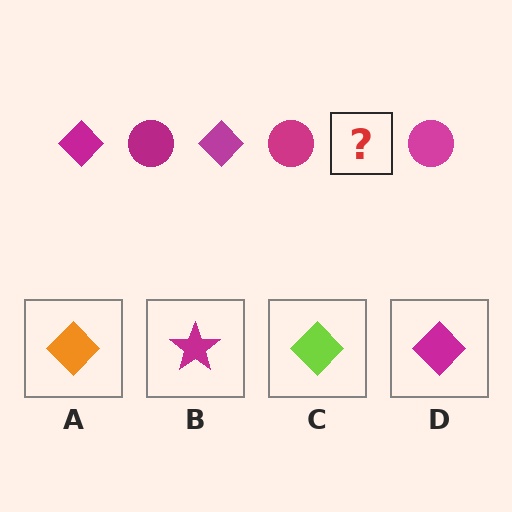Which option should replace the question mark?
Option D.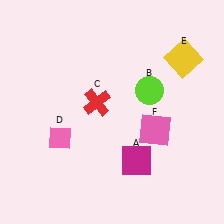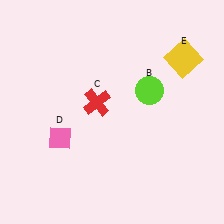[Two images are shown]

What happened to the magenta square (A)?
The magenta square (A) was removed in Image 2. It was in the bottom-right area of Image 1.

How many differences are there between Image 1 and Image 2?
There are 2 differences between the two images.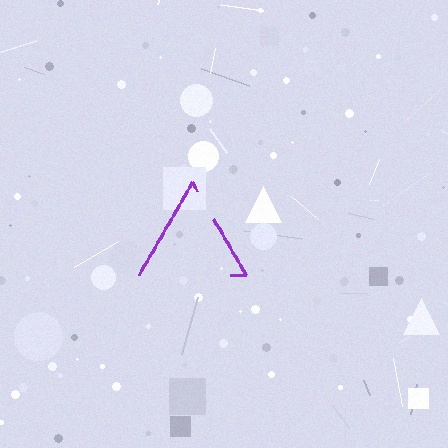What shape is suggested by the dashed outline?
The dashed outline suggests a triangle.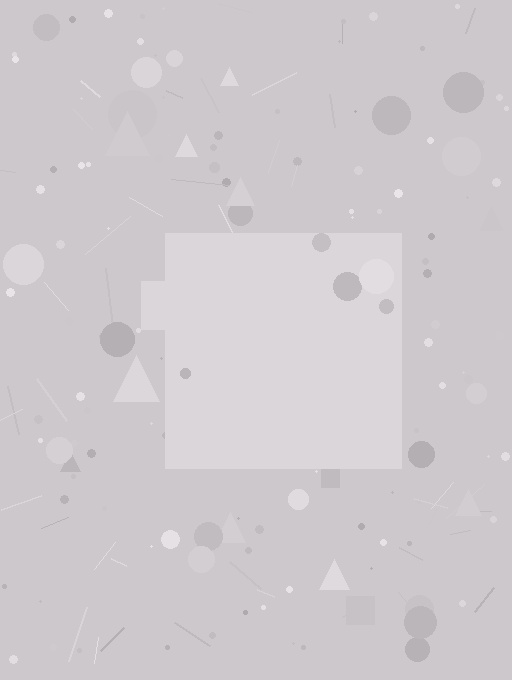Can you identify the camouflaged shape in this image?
The camouflaged shape is a square.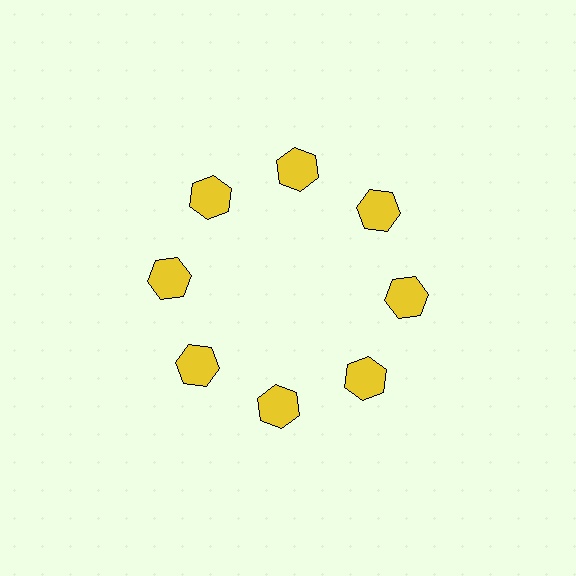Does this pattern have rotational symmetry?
Yes, this pattern has 8-fold rotational symmetry. It looks the same after rotating 45 degrees around the center.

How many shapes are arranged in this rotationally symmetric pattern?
There are 8 shapes, arranged in 8 groups of 1.